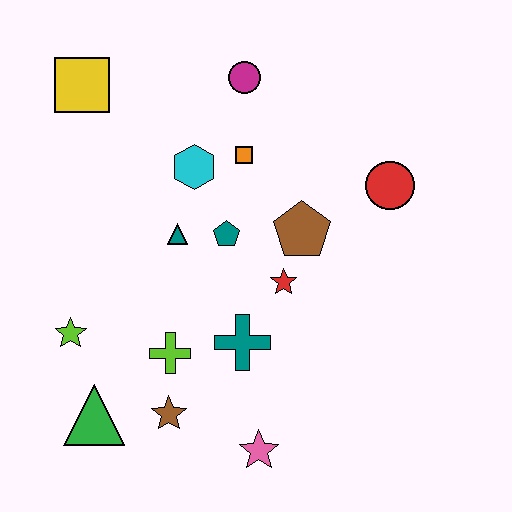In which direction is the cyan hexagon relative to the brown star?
The cyan hexagon is above the brown star.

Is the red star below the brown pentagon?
Yes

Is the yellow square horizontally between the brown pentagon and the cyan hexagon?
No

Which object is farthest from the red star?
The yellow square is farthest from the red star.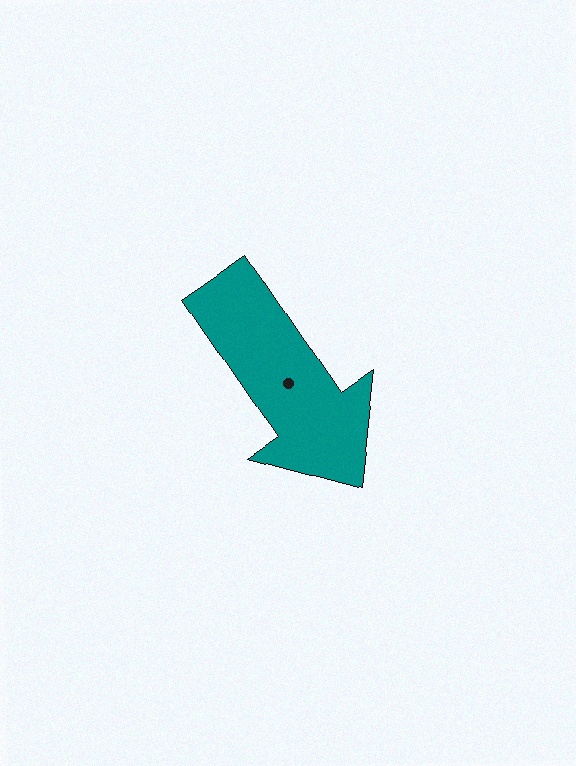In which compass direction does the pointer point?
Southeast.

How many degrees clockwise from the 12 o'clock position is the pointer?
Approximately 146 degrees.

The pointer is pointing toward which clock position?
Roughly 5 o'clock.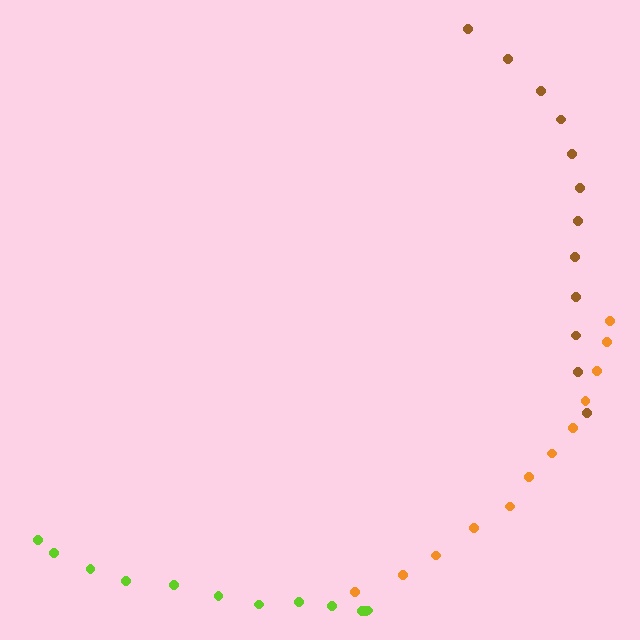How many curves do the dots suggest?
There are 3 distinct paths.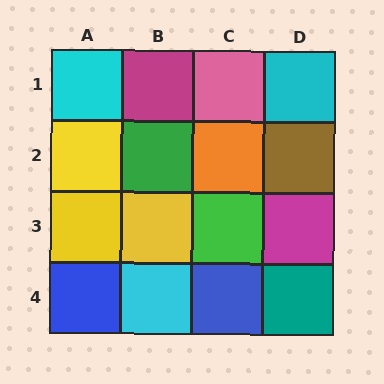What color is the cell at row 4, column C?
Blue.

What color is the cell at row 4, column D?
Teal.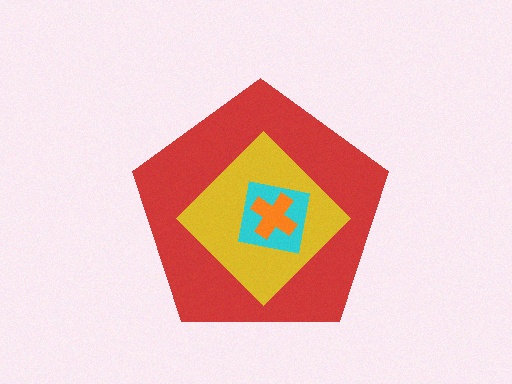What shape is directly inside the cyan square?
The orange cross.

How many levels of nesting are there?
4.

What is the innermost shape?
The orange cross.